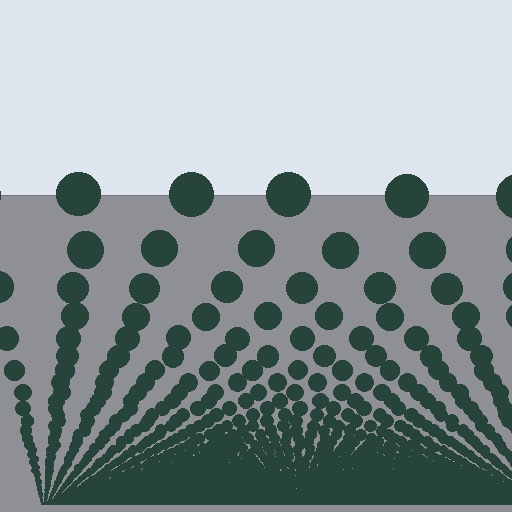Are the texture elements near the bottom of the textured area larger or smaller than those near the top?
Smaller. The gradient is inverted — elements near the bottom are smaller and denser.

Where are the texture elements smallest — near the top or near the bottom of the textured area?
Near the bottom.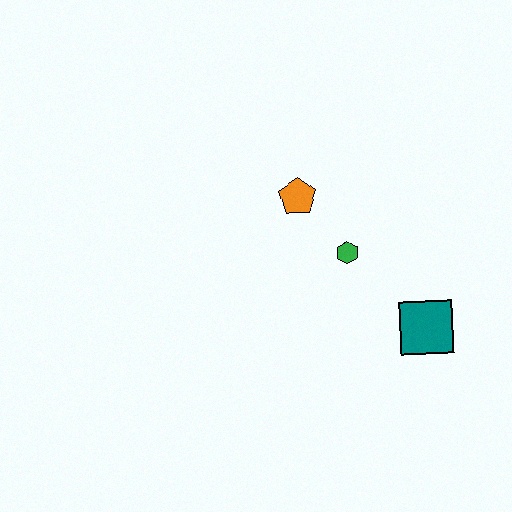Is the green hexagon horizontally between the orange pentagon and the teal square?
Yes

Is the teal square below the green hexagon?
Yes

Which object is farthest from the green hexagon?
The teal square is farthest from the green hexagon.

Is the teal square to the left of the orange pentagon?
No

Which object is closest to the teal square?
The green hexagon is closest to the teal square.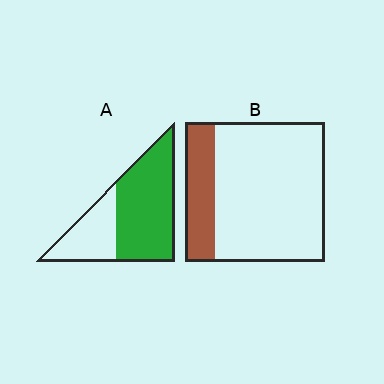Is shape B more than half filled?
No.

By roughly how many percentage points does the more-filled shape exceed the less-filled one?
By roughly 45 percentage points (A over B).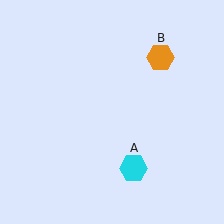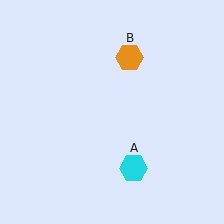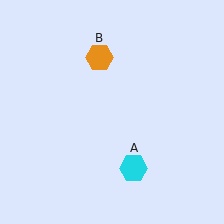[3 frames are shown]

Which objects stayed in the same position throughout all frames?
Cyan hexagon (object A) remained stationary.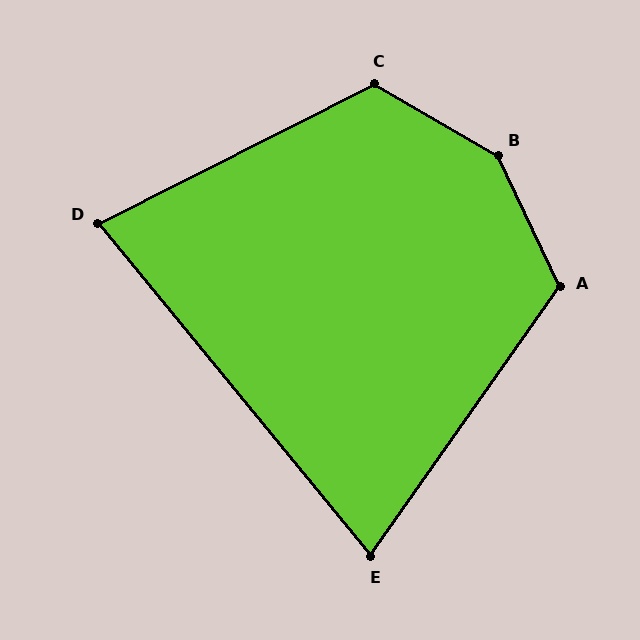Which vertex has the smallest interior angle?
E, at approximately 74 degrees.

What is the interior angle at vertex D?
Approximately 77 degrees (acute).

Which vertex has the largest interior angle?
B, at approximately 145 degrees.